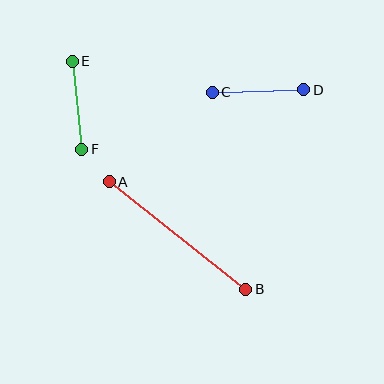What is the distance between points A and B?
The distance is approximately 174 pixels.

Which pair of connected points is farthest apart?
Points A and B are farthest apart.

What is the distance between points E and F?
The distance is approximately 89 pixels.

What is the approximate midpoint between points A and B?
The midpoint is at approximately (177, 235) pixels.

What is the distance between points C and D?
The distance is approximately 91 pixels.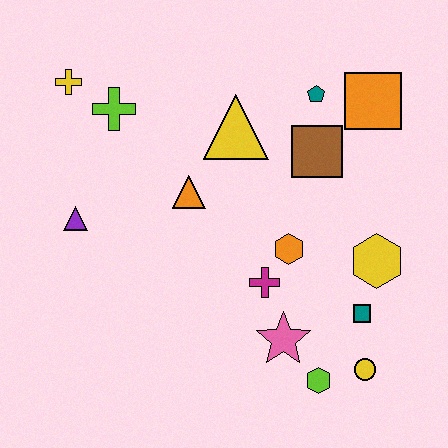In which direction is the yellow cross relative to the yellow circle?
The yellow cross is to the left of the yellow circle.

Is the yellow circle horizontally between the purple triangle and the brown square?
No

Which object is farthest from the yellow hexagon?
The yellow cross is farthest from the yellow hexagon.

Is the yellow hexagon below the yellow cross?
Yes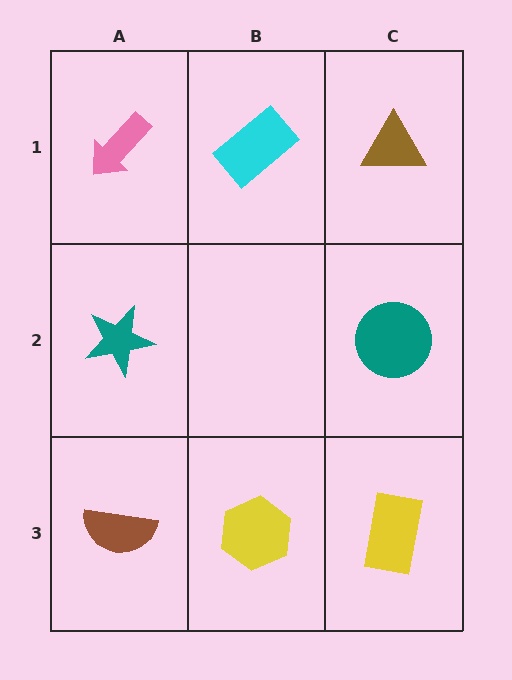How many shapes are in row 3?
3 shapes.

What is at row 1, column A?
A pink arrow.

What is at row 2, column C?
A teal circle.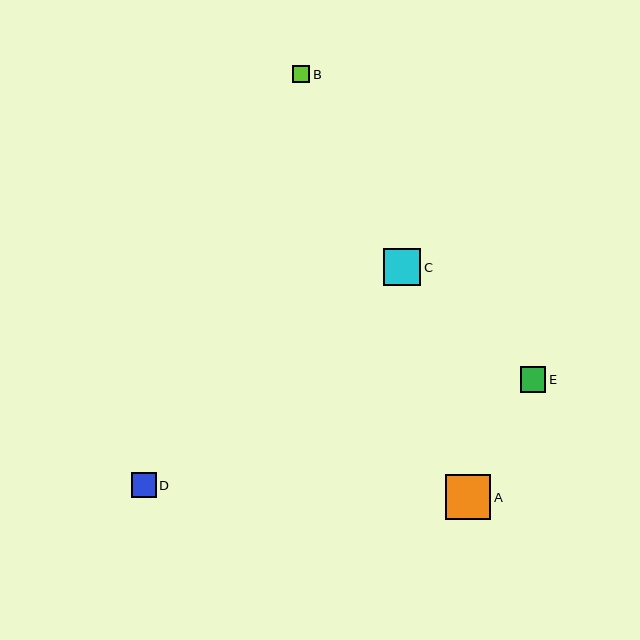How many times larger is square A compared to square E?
Square A is approximately 1.8 times the size of square E.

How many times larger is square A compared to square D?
Square A is approximately 1.9 times the size of square D.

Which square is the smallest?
Square B is the smallest with a size of approximately 17 pixels.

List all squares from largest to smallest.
From largest to smallest: A, C, E, D, B.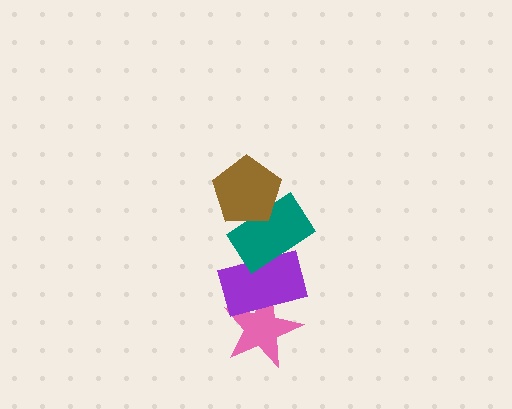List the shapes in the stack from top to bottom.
From top to bottom: the brown pentagon, the teal rectangle, the purple rectangle, the pink star.